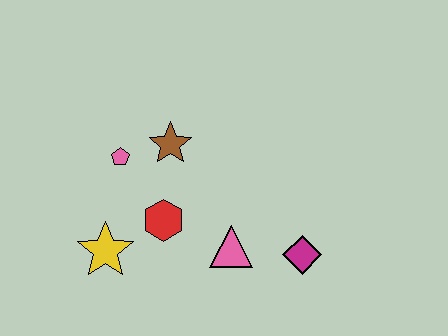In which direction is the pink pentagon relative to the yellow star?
The pink pentagon is above the yellow star.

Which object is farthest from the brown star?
The magenta diamond is farthest from the brown star.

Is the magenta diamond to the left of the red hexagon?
No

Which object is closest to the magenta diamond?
The pink triangle is closest to the magenta diamond.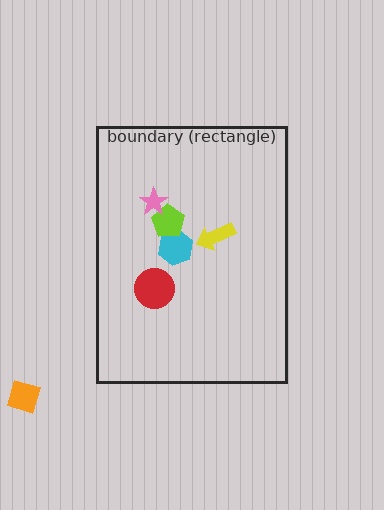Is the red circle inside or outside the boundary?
Inside.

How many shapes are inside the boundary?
5 inside, 1 outside.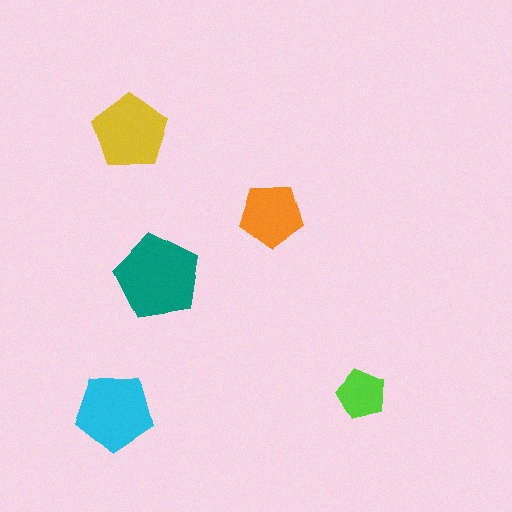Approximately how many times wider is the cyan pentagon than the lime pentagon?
About 1.5 times wider.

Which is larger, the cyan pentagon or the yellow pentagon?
The cyan one.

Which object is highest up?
The yellow pentagon is topmost.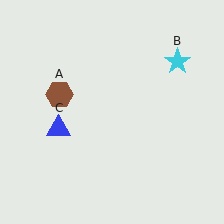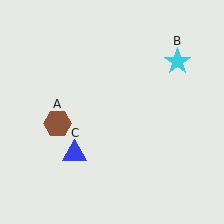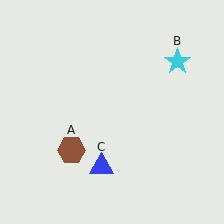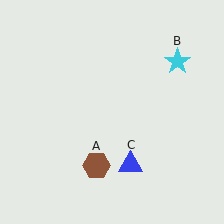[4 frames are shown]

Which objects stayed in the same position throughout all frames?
Cyan star (object B) remained stationary.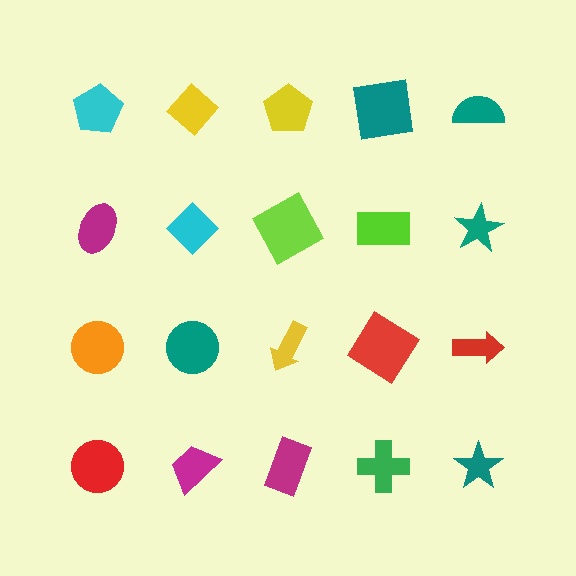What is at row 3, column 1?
An orange circle.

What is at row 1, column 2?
A yellow diamond.